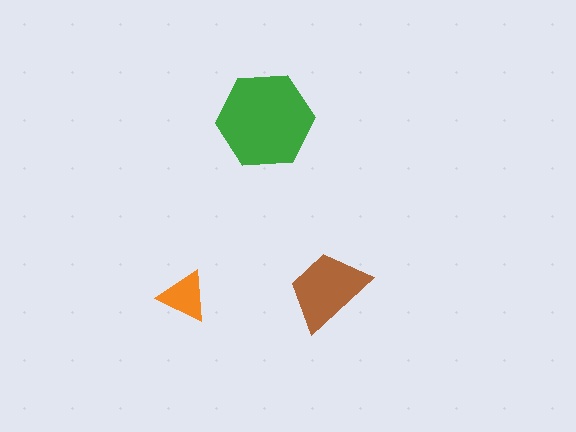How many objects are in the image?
There are 3 objects in the image.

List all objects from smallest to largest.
The orange triangle, the brown trapezoid, the green hexagon.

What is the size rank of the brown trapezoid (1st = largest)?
2nd.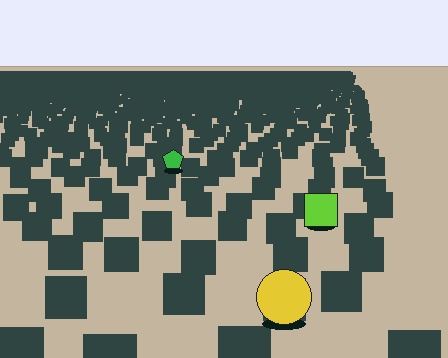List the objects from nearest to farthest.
From nearest to farthest: the yellow circle, the lime square, the green pentagon.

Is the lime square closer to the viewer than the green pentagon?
Yes. The lime square is closer — you can tell from the texture gradient: the ground texture is coarser near it.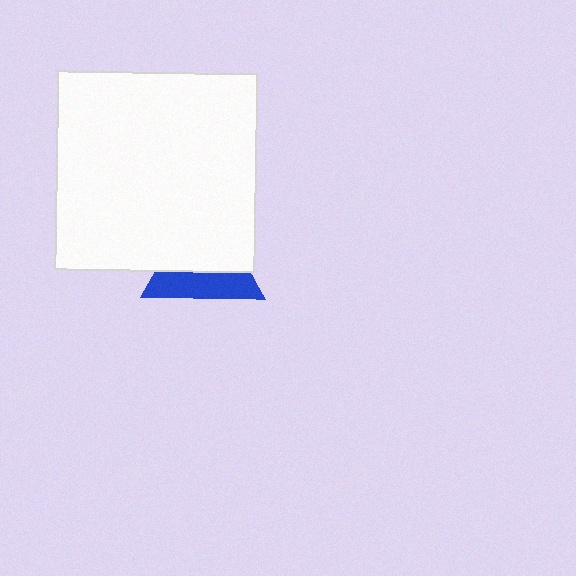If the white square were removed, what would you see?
You would see the complete blue triangle.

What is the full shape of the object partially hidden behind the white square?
The partially hidden object is a blue triangle.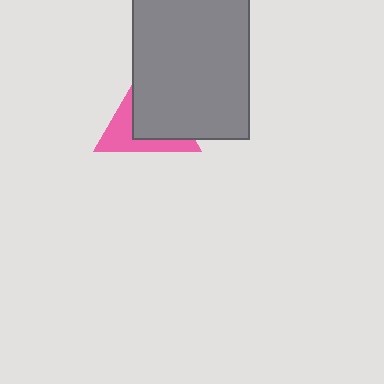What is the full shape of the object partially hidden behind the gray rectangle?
The partially hidden object is a pink triangle.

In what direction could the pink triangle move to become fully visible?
The pink triangle could move toward the lower-left. That would shift it out from behind the gray rectangle entirely.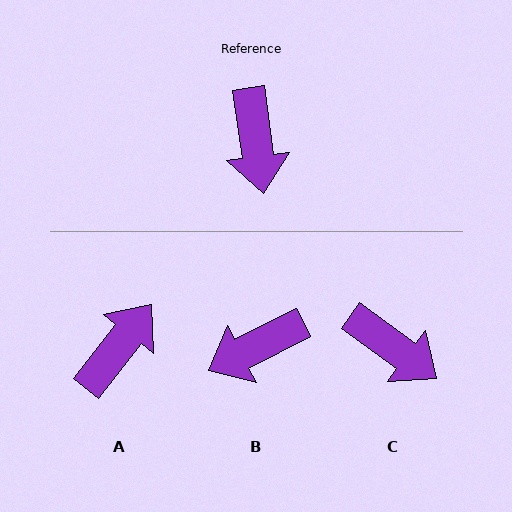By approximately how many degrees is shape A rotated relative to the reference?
Approximately 134 degrees counter-clockwise.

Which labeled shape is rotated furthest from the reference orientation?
A, about 134 degrees away.